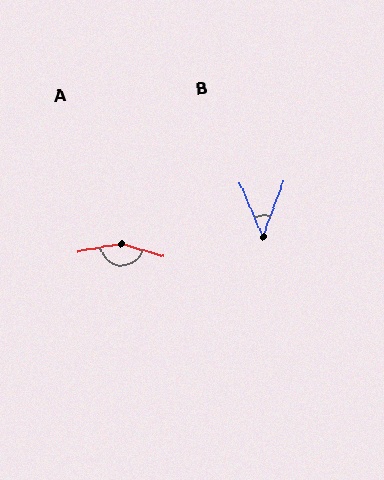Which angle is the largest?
A, at approximately 153 degrees.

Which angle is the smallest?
B, at approximately 43 degrees.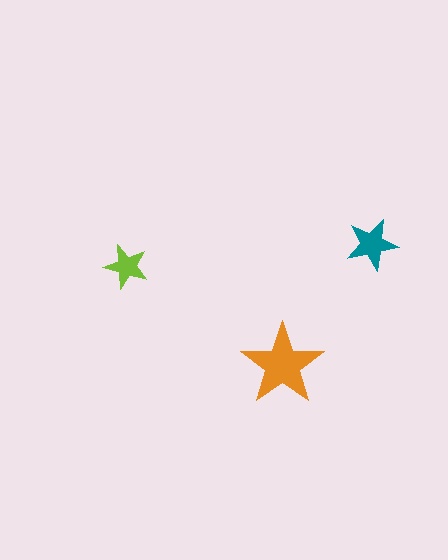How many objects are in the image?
There are 3 objects in the image.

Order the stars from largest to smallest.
the orange one, the teal one, the lime one.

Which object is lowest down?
The orange star is bottommost.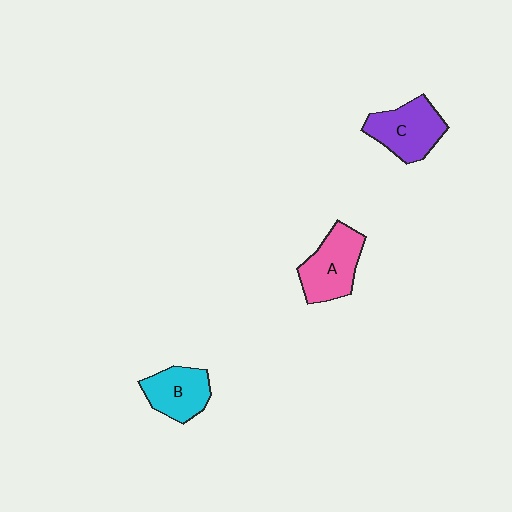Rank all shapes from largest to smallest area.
From largest to smallest: A (pink), C (purple), B (cyan).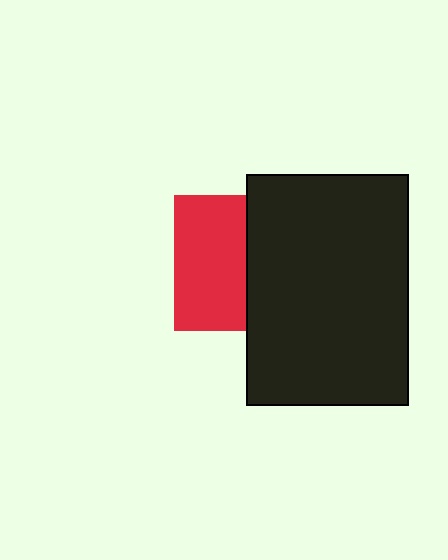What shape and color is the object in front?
The object in front is a black rectangle.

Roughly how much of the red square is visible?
About half of it is visible (roughly 53%).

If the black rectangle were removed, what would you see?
You would see the complete red square.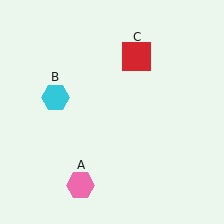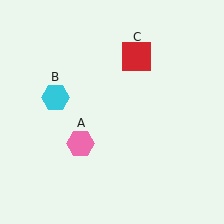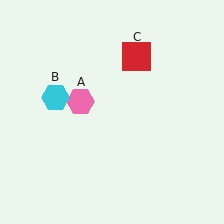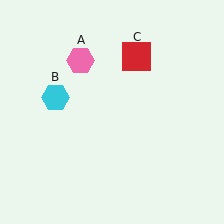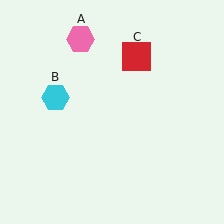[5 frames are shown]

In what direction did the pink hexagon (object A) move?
The pink hexagon (object A) moved up.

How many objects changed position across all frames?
1 object changed position: pink hexagon (object A).